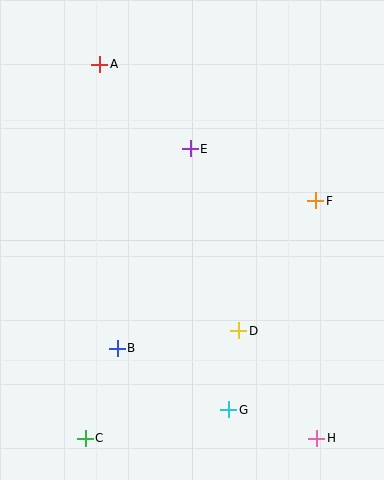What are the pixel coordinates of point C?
Point C is at (85, 438).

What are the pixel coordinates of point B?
Point B is at (117, 348).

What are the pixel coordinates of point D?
Point D is at (239, 331).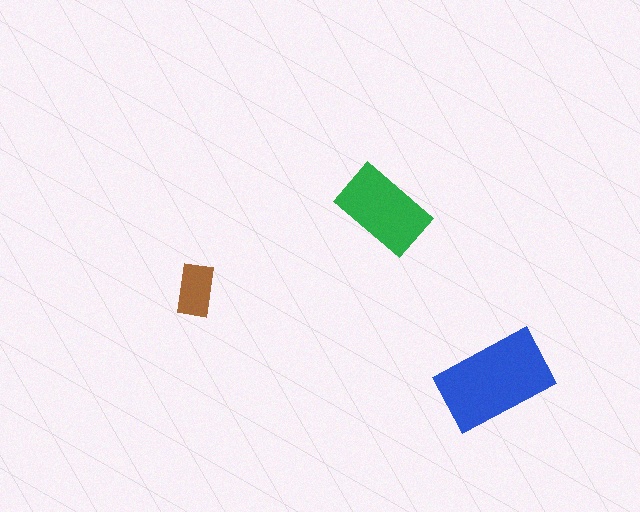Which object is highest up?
The green rectangle is topmost.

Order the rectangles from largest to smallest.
the blue one, the green one, the brown one.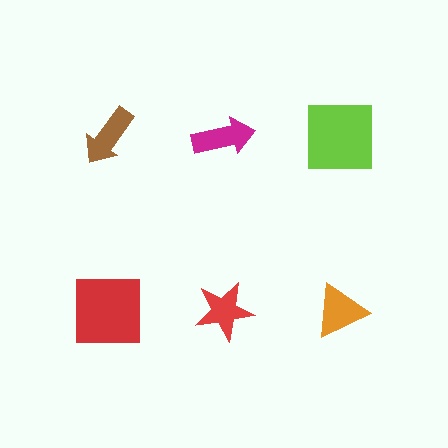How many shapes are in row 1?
3 shapes.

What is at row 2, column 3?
An orange triangle.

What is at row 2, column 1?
A red square.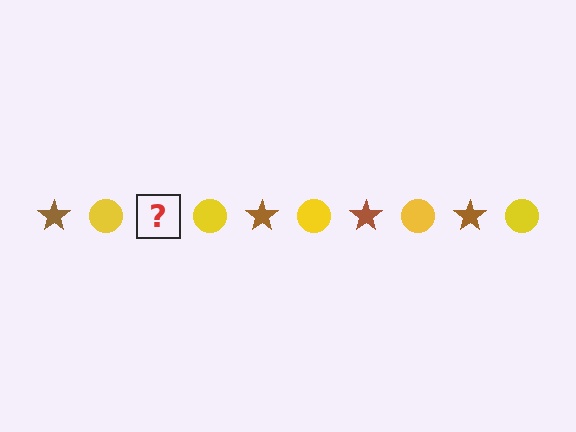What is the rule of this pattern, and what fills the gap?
The rule is that the pattern alternates between brown star and yellow circle. The gap should be filled with a brown star.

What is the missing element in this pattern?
The missing element is a brown star.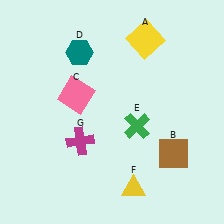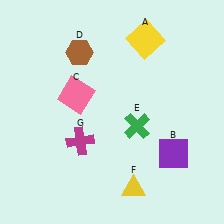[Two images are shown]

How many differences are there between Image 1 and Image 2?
There are 2 differences between the two images.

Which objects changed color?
B changed from brown to purple. D changed from teal to brown.